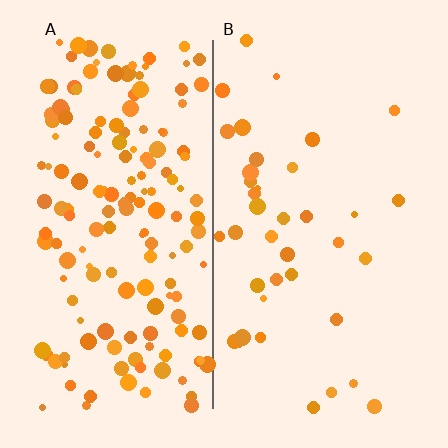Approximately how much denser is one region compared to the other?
Approximately 4.3× — region A over region B.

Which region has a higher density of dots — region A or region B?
A (the left).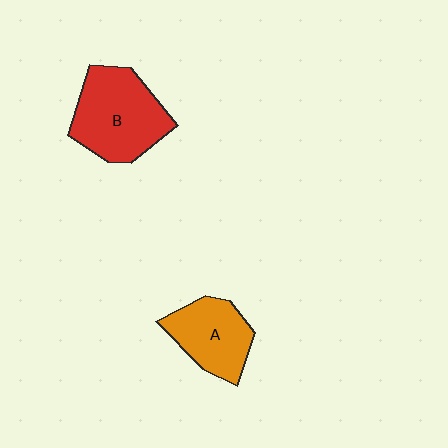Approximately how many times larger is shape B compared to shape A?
Approximately 1.4 times.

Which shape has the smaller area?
Shape A (orange).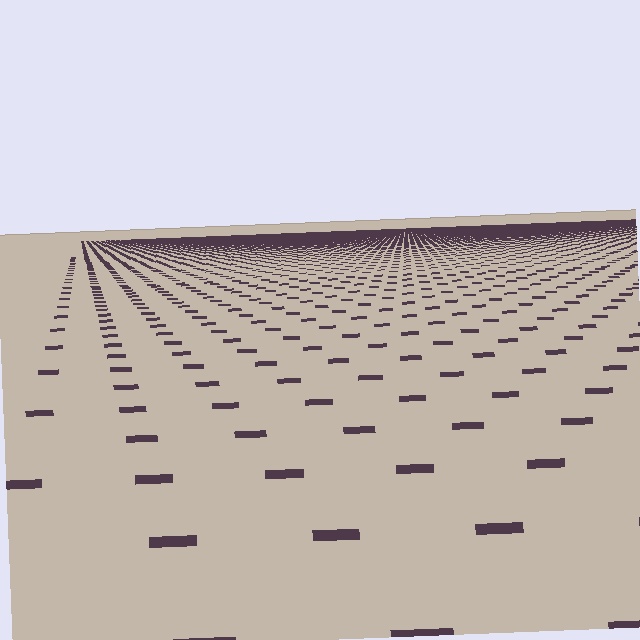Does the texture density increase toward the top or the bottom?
Density increases toward the top.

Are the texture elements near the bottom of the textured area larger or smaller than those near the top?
Larger. Near the bottom, elements are closer to the viewer and appear at a bigger on-screen size.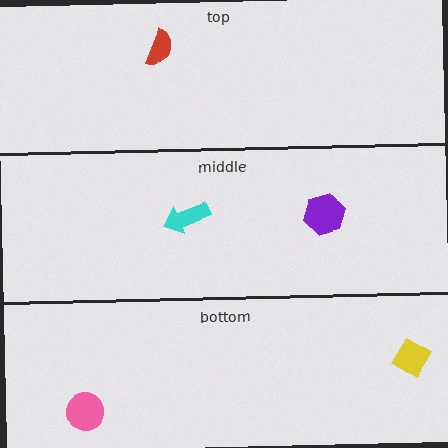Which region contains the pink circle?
The bottom region.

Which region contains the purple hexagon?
The middle region.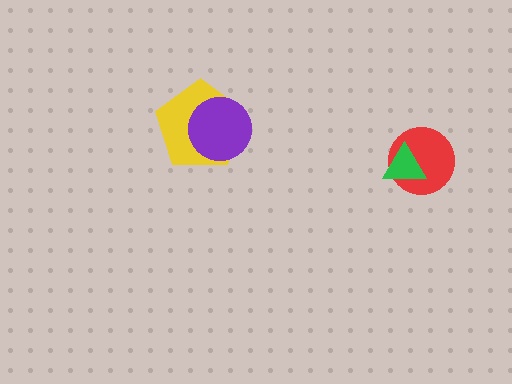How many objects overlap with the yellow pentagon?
1 object overlaps with the yellow pentagon.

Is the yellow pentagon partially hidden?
Yes, it is partially covered by another shape.